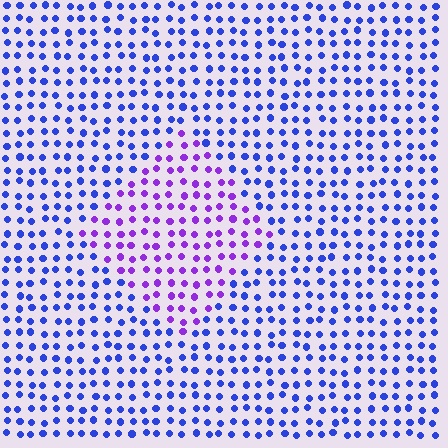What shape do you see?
I see a diamond.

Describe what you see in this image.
The image is filled with small blue elements in a uniform arrangement. A diamond-shaped region is visible where the elements are tinted to a slightly different hue, forming a subtle color boundary.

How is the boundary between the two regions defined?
The boundary is defined purely by a slight shift in hue (about 43 degrees). Spacing, size, and orientation are identical on both sides.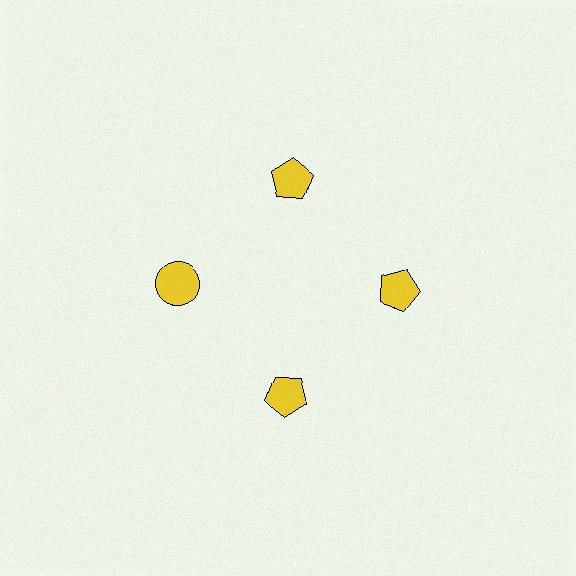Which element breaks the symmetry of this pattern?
The yellow circle at roughly the 9 o'clock position breaks the symmetry. All other shapes are yellow pentagons.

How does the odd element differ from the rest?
It has a different shape: circle instead of pentagon.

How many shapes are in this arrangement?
There are 4 shapes arranged in a ring pattern.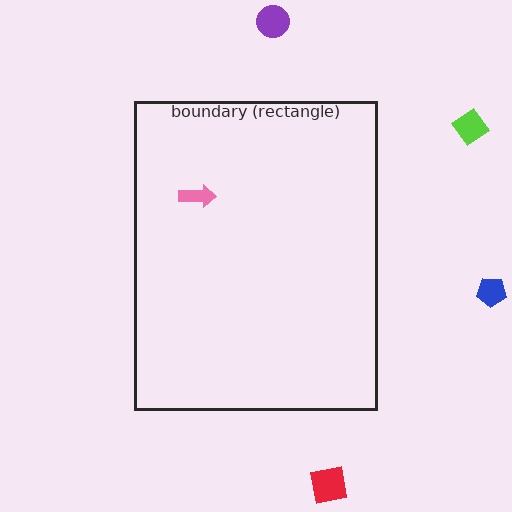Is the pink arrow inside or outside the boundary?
Inside.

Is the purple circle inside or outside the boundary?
Outside.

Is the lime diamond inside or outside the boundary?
Outside.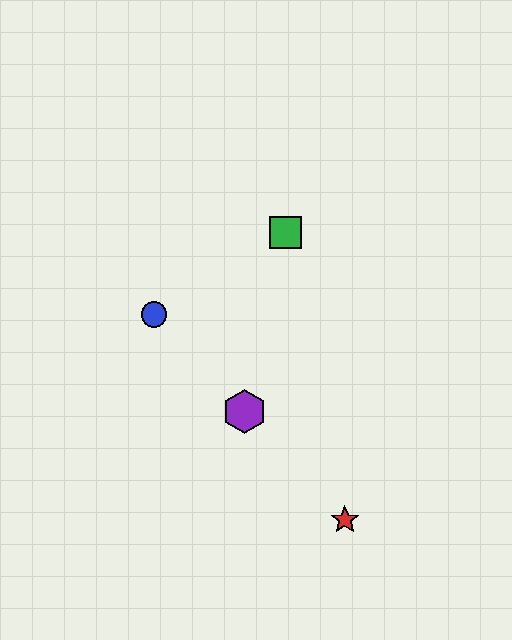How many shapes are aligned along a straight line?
4 shapes (the red star, the blue circle, the yellow hexagon, the purple hexagon) are aligned along a straight line.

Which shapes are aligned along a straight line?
The red star, the blue circle, the yellow hexagon, the purple hexagon are aligned along a straight line.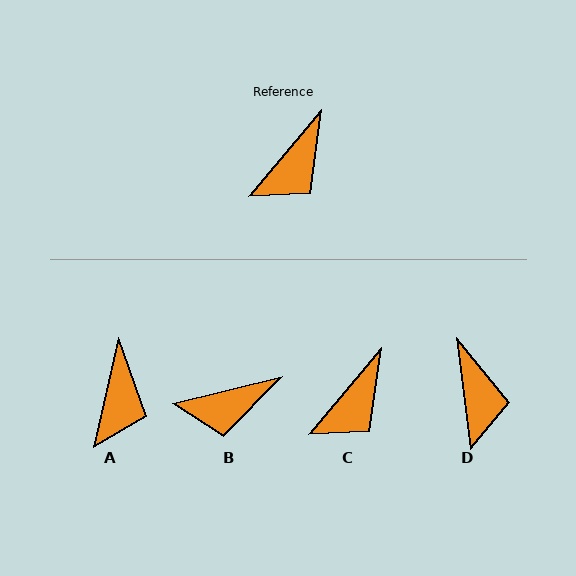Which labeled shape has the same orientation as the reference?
C.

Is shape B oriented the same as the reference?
No, it is off by about 36 degrees.